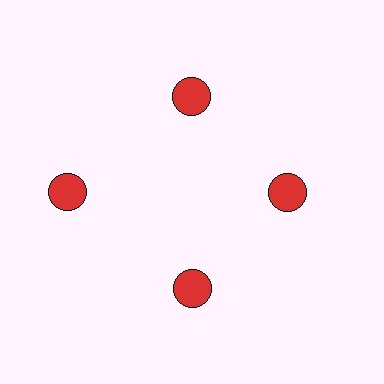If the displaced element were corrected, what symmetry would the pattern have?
It would have 4-fold rotational symmetry — the pattern would map onto itself every 90 degrees.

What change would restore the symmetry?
The symmetry would be restored by moving it inward, back onto the ring so that all 4 circles sit at equal angles and equal distance from the center.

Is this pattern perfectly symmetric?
No. The 4 red circles are arranged in a ring, but one element near the 9 o'clock position is pushed outward from the center, breaking the 4-fold rotational symmetry.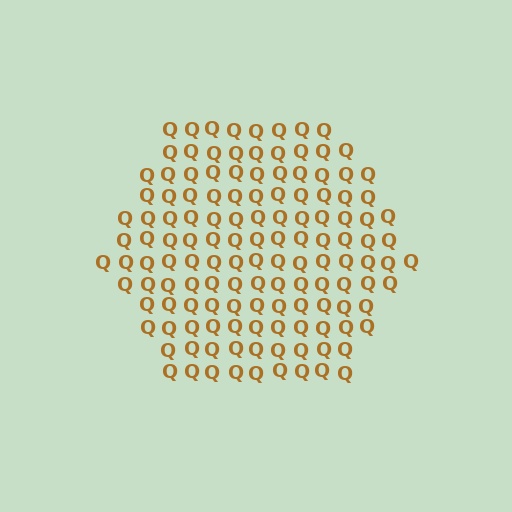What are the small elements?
The small elements are letter Q's.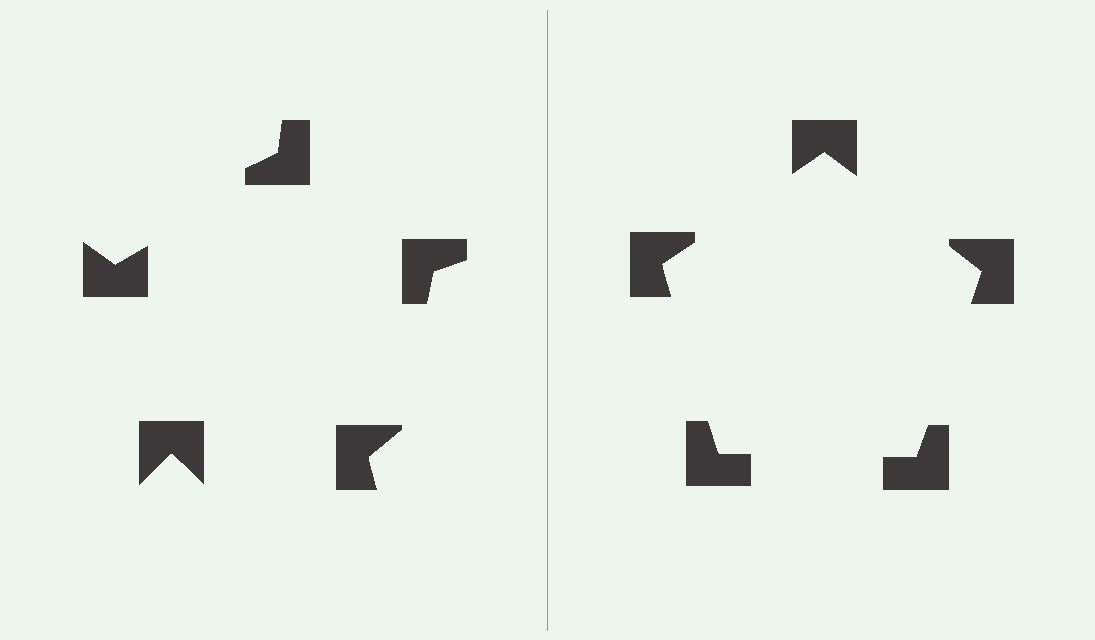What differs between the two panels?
The notched squares are positioned identically on both sides; only the wedge orientations differ. On the right they align to a pentagon; on the left they are misaligned.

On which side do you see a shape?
An illusory pentagon appears on the right side. On the left side the wedge cuts are rotated, so no coherent shape forms.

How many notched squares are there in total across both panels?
10 — 5 on each side.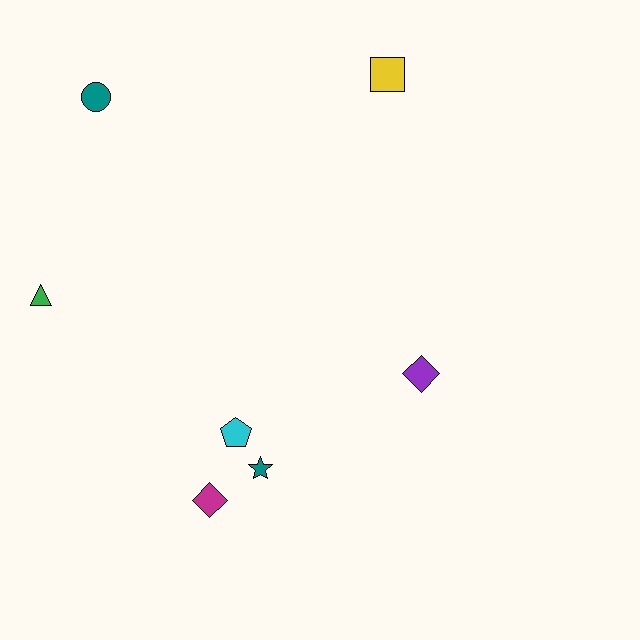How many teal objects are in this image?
There are 2 teal objects.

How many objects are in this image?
There are 7 objects.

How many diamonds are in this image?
There are 2 diamonds.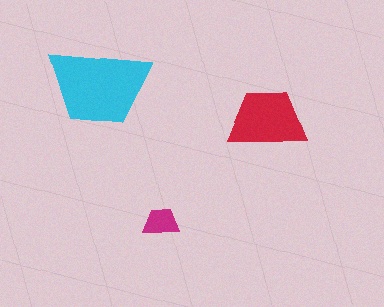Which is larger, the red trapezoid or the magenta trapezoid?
The red one.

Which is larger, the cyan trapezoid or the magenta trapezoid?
The cyan one.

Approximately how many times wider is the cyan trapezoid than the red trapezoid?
About 1.5 times wider.